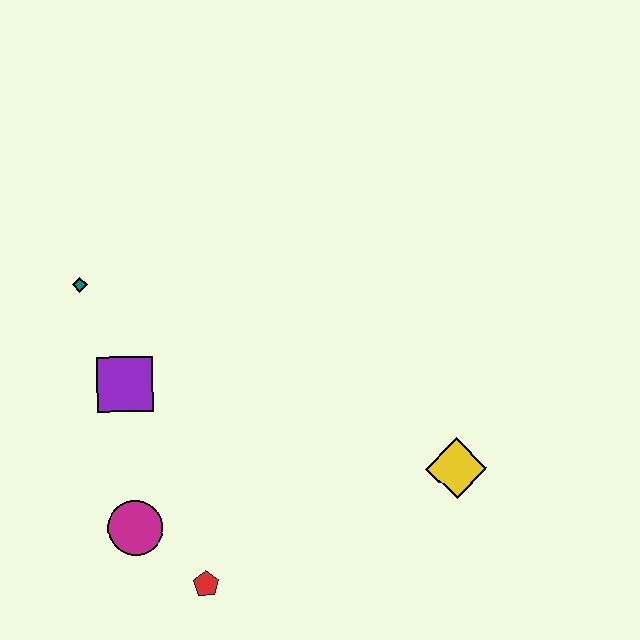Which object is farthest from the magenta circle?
The yellow diamond is farthest from the magenta circle.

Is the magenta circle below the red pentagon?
No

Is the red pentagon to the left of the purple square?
No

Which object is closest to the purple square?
The teal diamond is closest to the purple square.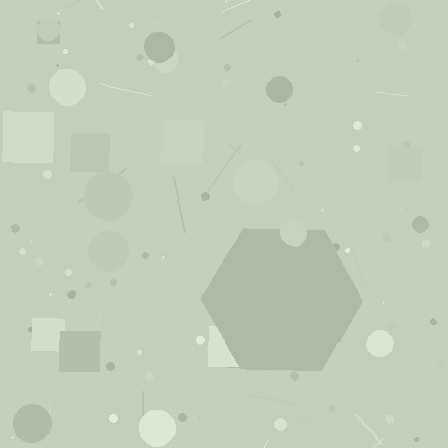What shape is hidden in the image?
A hexagon is hidden in the image.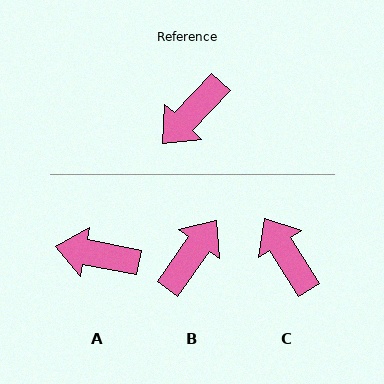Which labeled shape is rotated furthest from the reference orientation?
B, about 172 degrees away.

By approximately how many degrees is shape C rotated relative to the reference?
Approximately 104 degrees clockwise.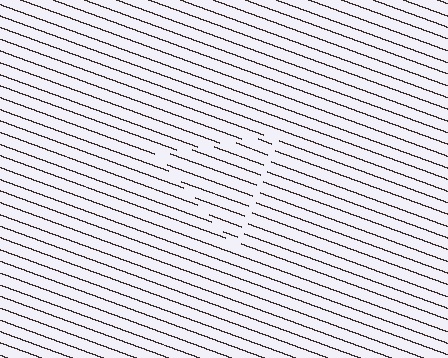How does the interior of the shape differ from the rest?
The interior of the shape contains the same grating, shifted by half a period — the contour is defined by the phase discontinuity where line-ends from the inner and outer gratings abut.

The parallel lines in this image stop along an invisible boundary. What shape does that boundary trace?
An illusory triangle. The interior of the shape contains the same grating, shifted by half a period — the contour is defined by the phase discontinuity where line-ends from the inner and outer gratings abut.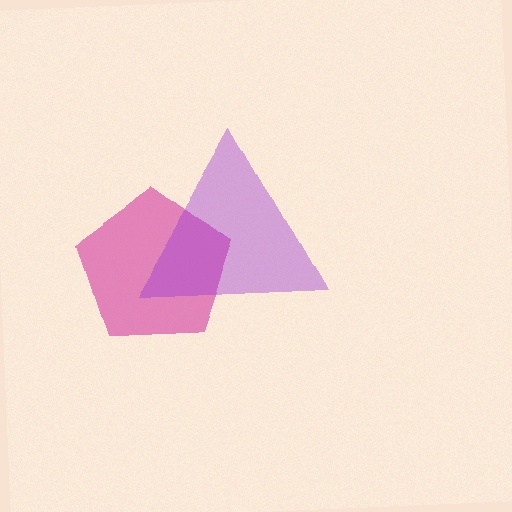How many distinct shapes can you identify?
There are 2 distinct shapes: a magenta pentagon, a purple triangle.